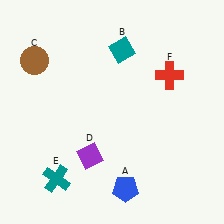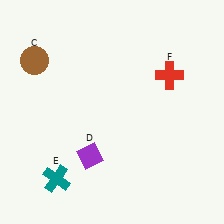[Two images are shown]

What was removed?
The blue pentagon (A), the teal diamond (B) were removed in Image 2.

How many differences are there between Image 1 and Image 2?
There are 2 differences between the two images.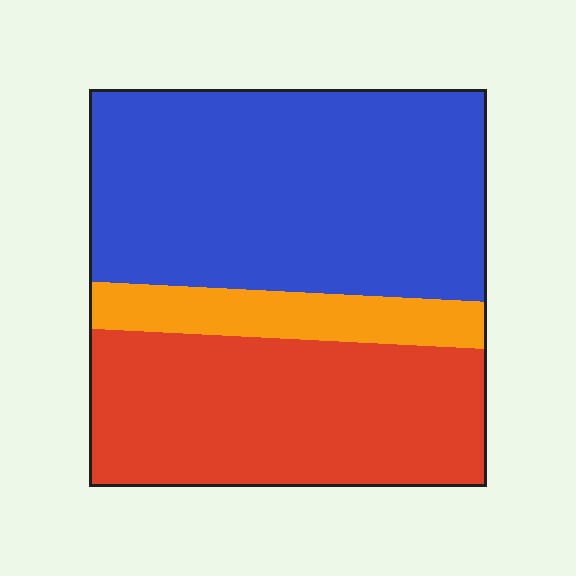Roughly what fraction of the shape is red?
Red covers 37% of the shape.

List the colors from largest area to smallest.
From largest to smallest: blue, red, orange.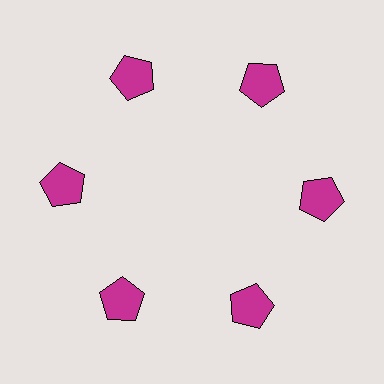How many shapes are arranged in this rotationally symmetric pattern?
There are 6 shapes, arranged in 6 groups of 1.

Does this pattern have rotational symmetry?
Yes, this pattern has 6-fold rotational symmetry. It looks the same after rotating 60 degrees around the center.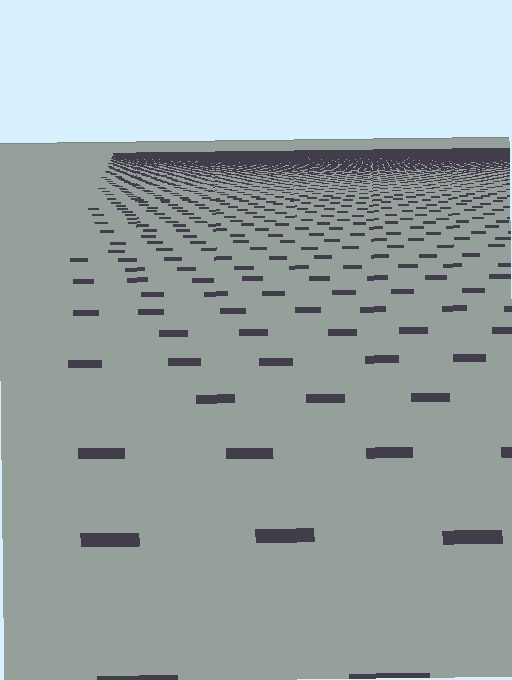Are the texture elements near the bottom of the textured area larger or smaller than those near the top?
Larger. Near the bottom, elements are closer to the viewer and appear at a bigger on-screen size.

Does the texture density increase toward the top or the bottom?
Density increases toward the top.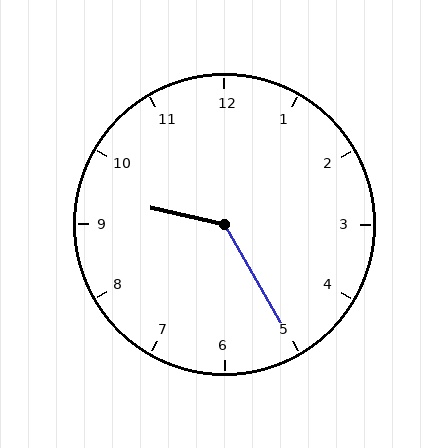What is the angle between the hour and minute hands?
Approximately 132 degrees.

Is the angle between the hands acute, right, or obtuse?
It is obtuse.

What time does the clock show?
9:25.